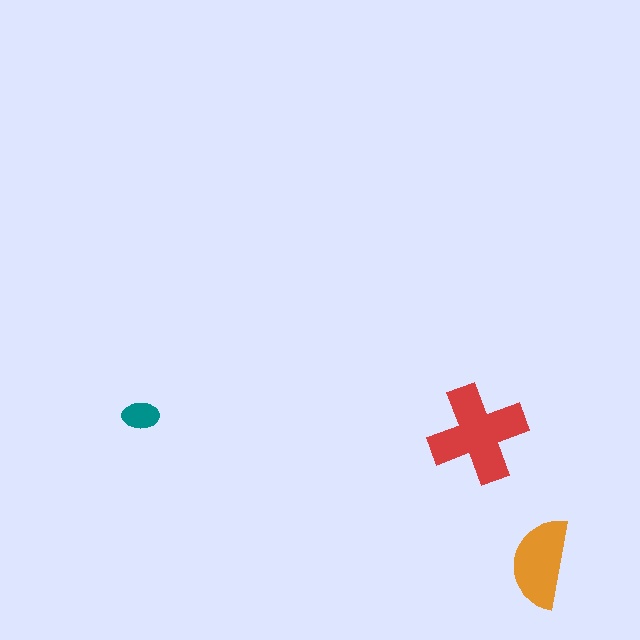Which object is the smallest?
The teal ellipse.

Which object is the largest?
The red cross.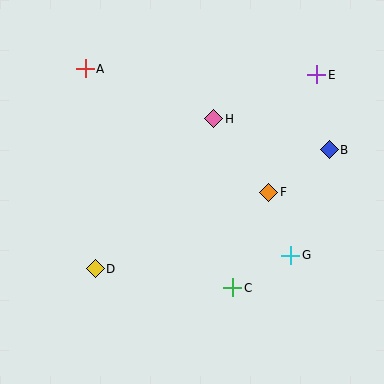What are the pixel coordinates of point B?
Point B is at (329, 150).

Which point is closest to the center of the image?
Point H at (214, 119) is closest to the center.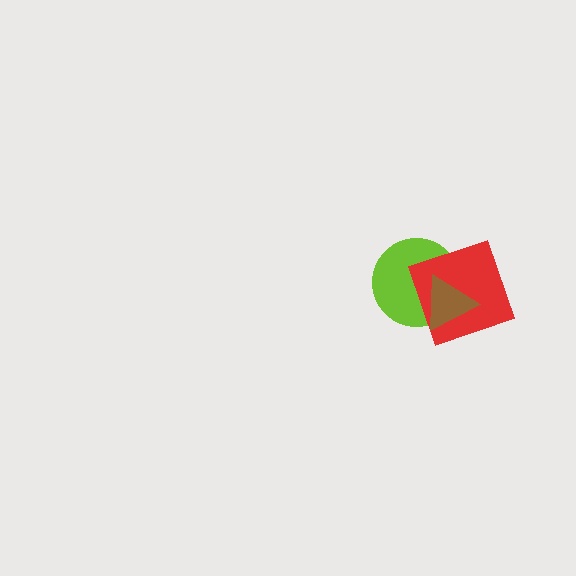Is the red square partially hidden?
Yes, it is partially covered by another shape.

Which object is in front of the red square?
The brown triangle is in front of the red square.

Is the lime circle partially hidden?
Yes, it is partially covered by another shape.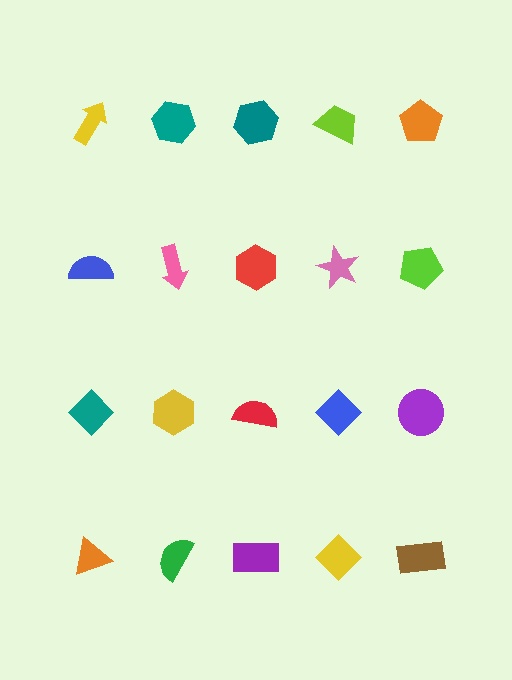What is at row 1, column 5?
An orange pentagon.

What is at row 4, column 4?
A yellow diamond.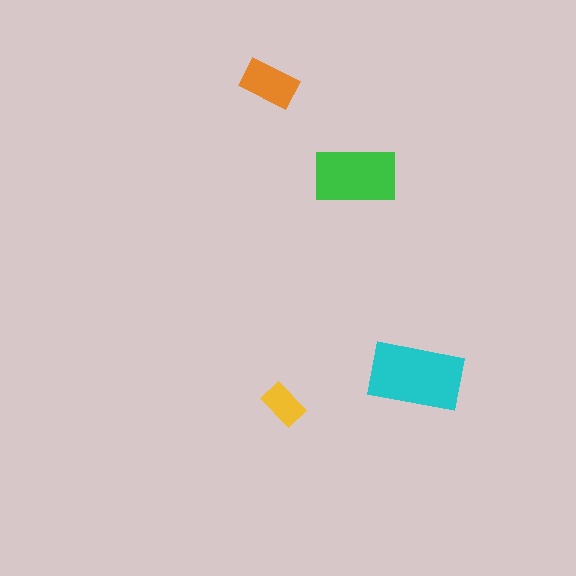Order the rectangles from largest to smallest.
the cyan one, the green one, the orange one, the yellow one.